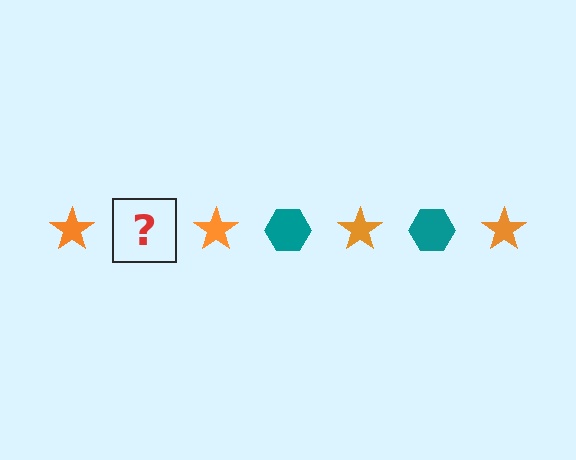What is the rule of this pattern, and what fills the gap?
The rule is that the pattern alternates between orange star and teal hexagon. The gap should be filled with a teal hexagon.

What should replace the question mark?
The question mark should be replaced with a teal hexagon.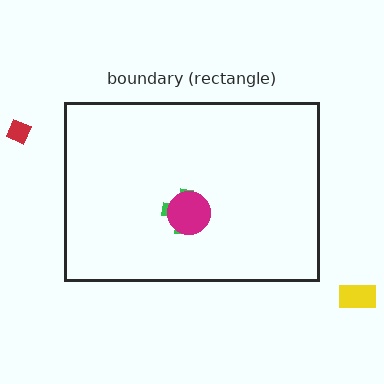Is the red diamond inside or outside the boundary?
Outside.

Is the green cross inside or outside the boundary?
Inside.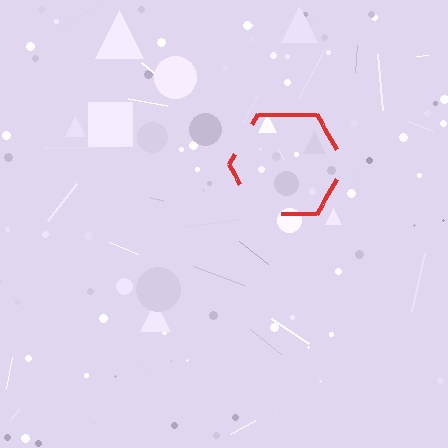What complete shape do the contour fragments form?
The contour fragments form a hexagon.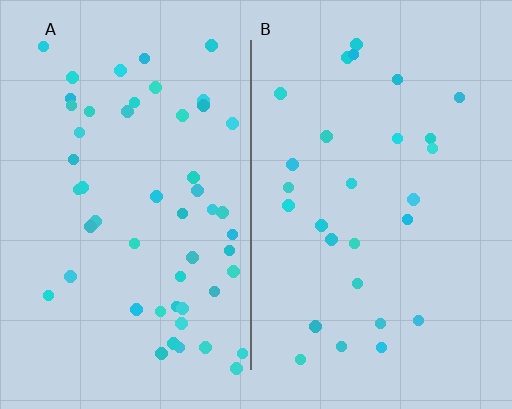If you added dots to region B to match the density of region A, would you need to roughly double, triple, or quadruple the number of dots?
Approximately double.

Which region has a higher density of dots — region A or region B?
A (the left).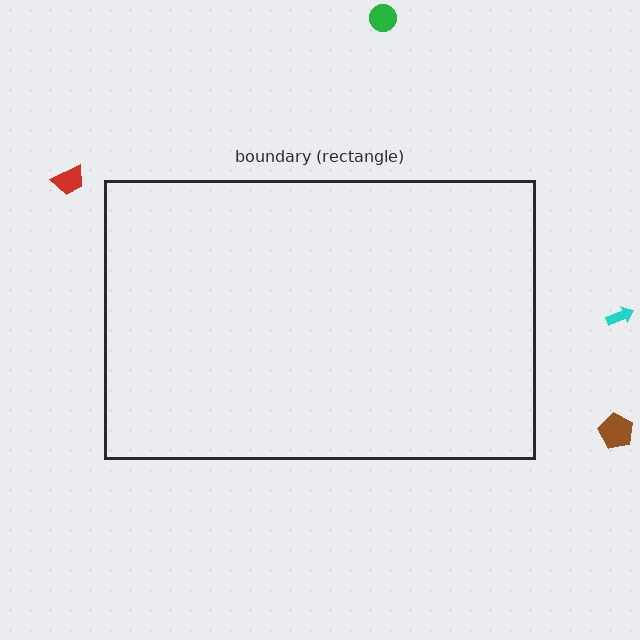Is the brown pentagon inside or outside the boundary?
Outside.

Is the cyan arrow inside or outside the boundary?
Outside.